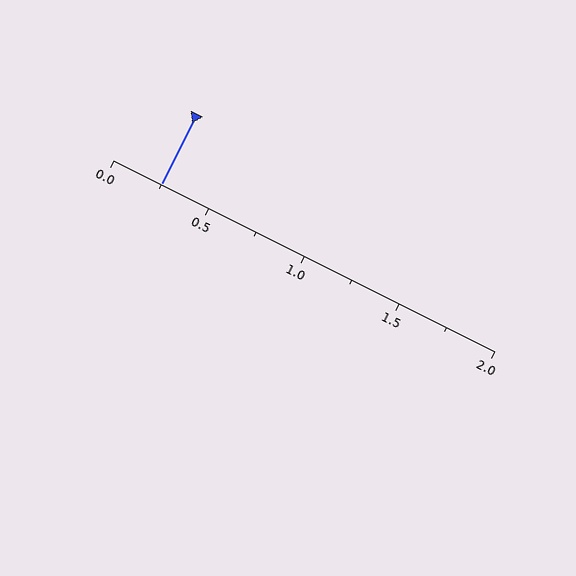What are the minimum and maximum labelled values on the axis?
The axis runs from 0.0 to 2.0.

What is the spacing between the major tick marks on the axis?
The major ticks are spaced 0.5 apart.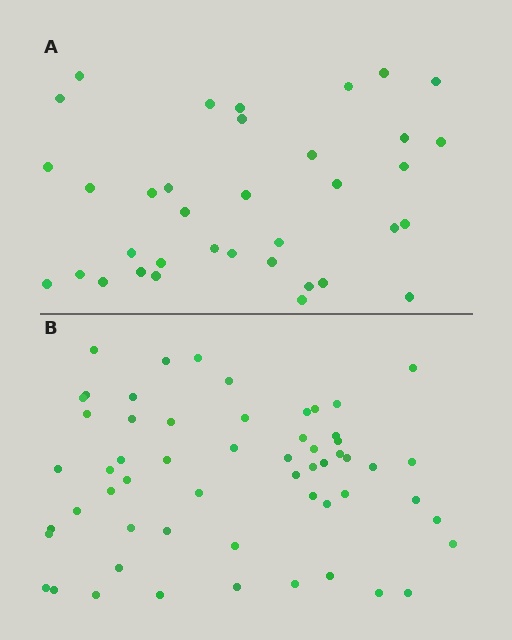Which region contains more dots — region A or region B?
Region B (the bottom region) has more dots.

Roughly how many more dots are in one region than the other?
Region B has approximately 20 more dots than region A.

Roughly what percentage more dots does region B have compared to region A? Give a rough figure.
About 60% more.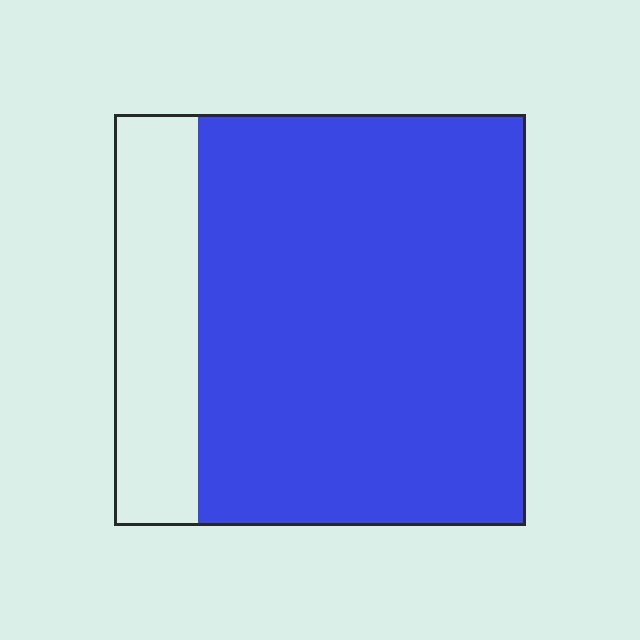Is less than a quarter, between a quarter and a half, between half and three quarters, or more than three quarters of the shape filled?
More than three quarters.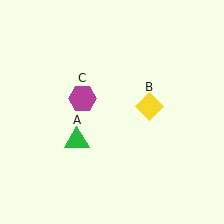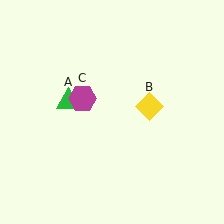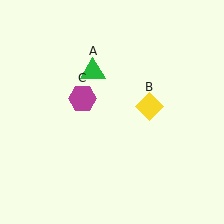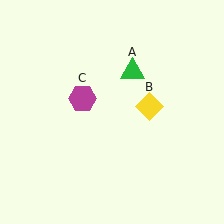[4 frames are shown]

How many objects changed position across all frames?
1 object changed position: green triangle (object A).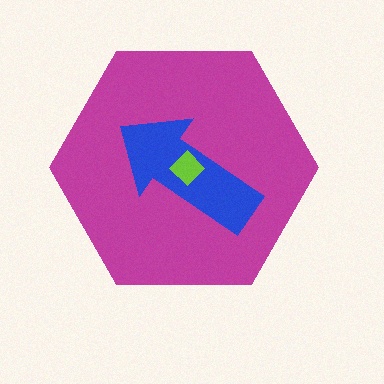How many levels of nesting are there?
3.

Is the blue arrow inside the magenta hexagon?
Yes.